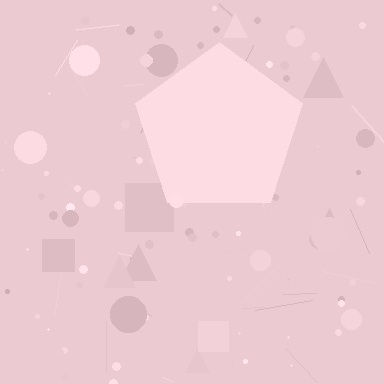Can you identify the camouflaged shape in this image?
The camouflaged shape is a pentagon.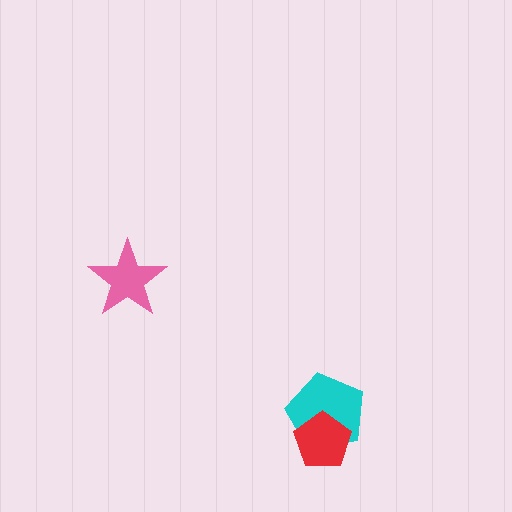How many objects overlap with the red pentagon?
1 object overlaps with the red pentagon.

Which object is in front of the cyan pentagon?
The red pentagon is in front of the cyan pentagon.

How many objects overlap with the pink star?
0 objects overlap with the pink star.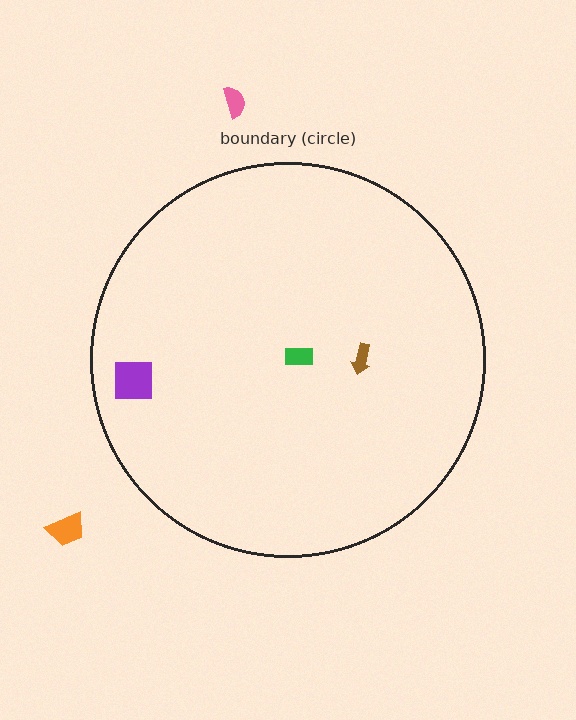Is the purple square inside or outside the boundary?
Inside.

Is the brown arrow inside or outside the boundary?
Inside.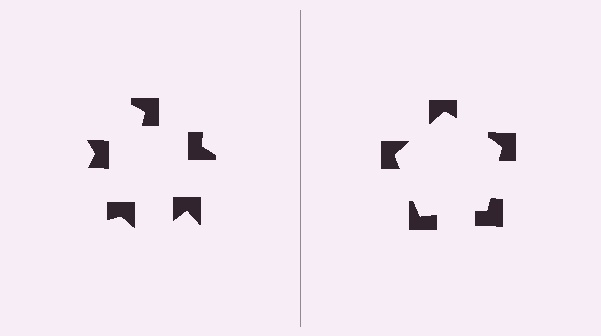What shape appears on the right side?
An illusory pentagon.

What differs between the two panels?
The notched squares are positioned identically on both sides; only the wedge orientations differ. On the right they align to a pentagon; on the left they are misaligned.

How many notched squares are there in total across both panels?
10 — 5 on each side.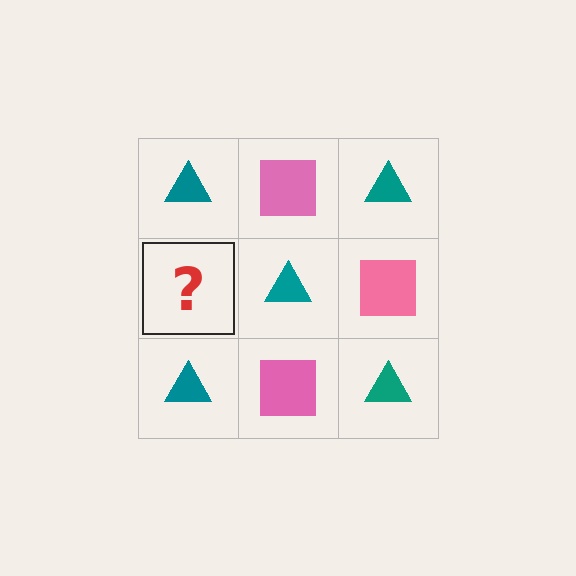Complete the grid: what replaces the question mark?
The question mark should be replaced with a pink square.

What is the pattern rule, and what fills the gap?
The rule is that it alternates teal triangle and pink square in a checkerboard pattern. The gap should be filled with a pink square.